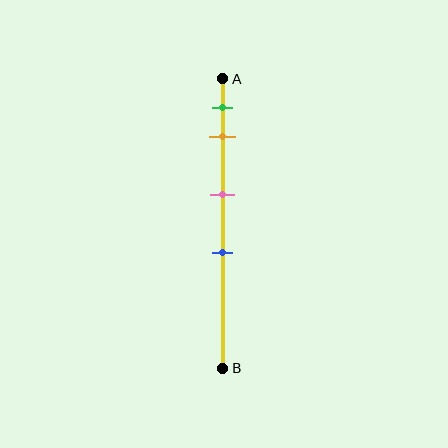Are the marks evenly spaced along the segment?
No, the marks are not evenly spaced.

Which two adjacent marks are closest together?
The green and orange marks are the closest adjacent pair.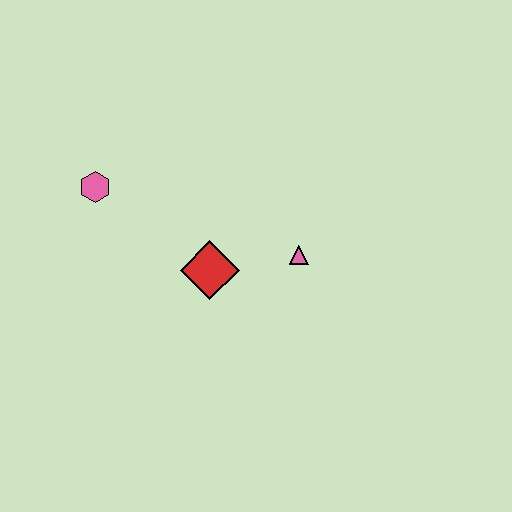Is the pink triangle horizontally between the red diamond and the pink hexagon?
No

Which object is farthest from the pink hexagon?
The pink triangle is farthest from the pink hexagon.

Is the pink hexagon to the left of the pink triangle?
Yes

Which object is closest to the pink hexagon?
The red diamond is closest to the pink hexagon.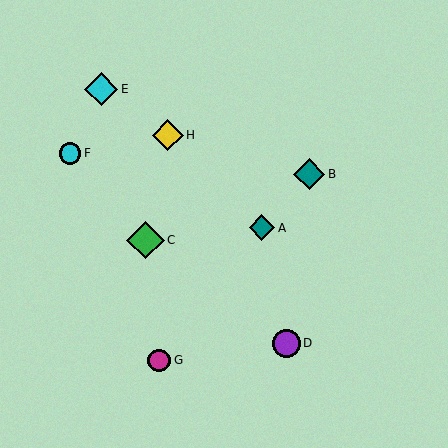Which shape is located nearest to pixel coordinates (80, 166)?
The cyan circle (labeled F) at (70, 153) is nearest to that location.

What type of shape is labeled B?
Shape B is a teal diamond.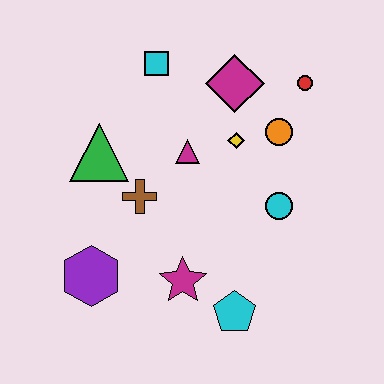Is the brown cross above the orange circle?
No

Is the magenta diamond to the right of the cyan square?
Yes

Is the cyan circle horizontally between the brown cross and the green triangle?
No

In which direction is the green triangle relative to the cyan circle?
The green triangle is to the left of the cyan circle.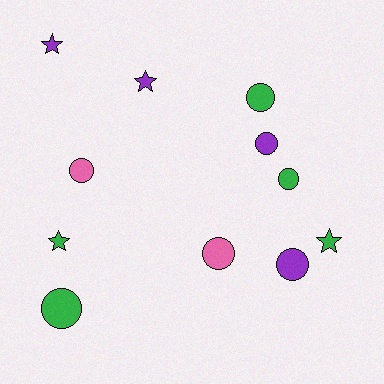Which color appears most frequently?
Green, with 5 objects.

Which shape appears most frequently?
Circle, with 7 objects.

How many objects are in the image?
There are 11 objects.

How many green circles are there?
There are 3 green circles.